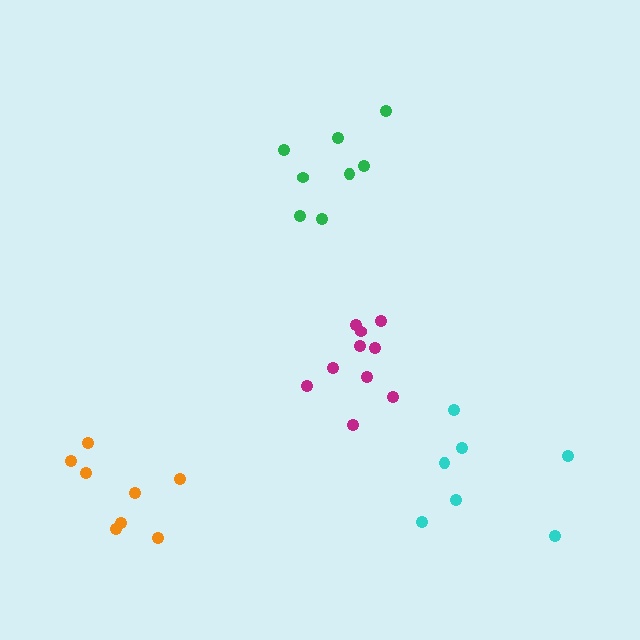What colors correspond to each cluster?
The clusters are colored: cyan, green, orange, magenta.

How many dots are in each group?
Group 1: 7 dots, Group 2: 8 dots, Group 3: 8 dots, Group 4: 10 dots (33 total).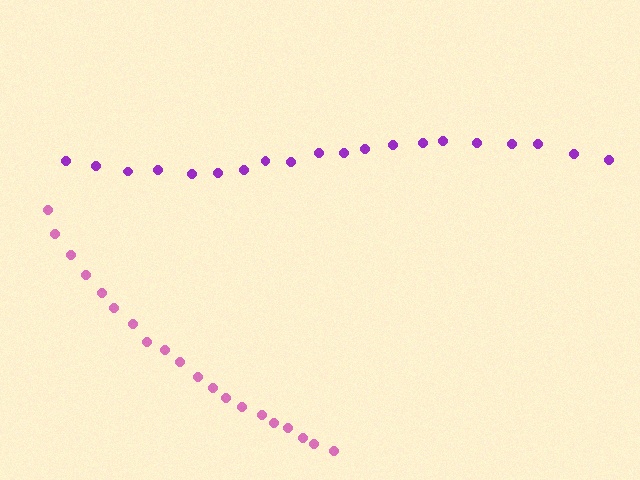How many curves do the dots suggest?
There are 2 distinct paths.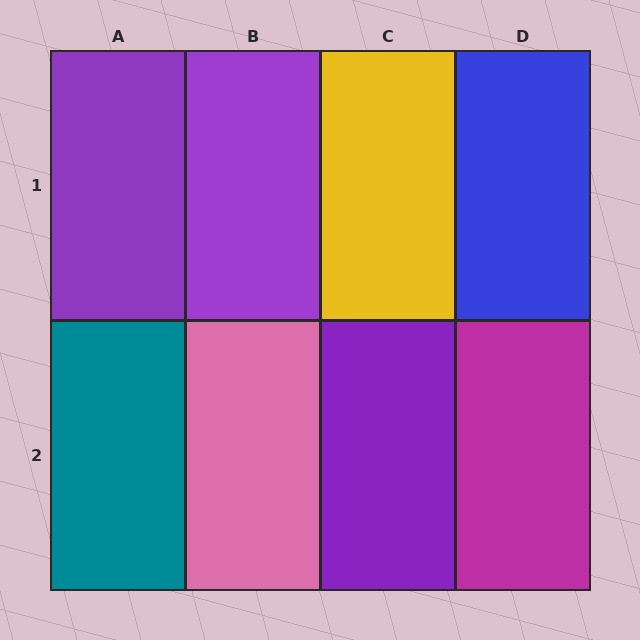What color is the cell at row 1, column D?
Blue.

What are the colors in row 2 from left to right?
Teal, pink, purple, magenta.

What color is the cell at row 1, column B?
Purple.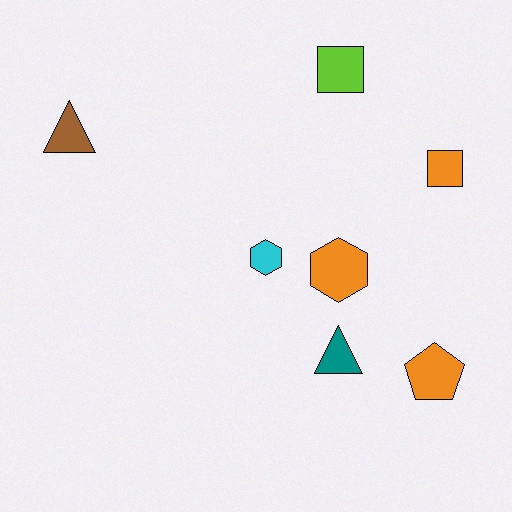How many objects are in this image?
There are 7 objects.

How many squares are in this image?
There are 2 squares.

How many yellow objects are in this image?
There are no yellow objects.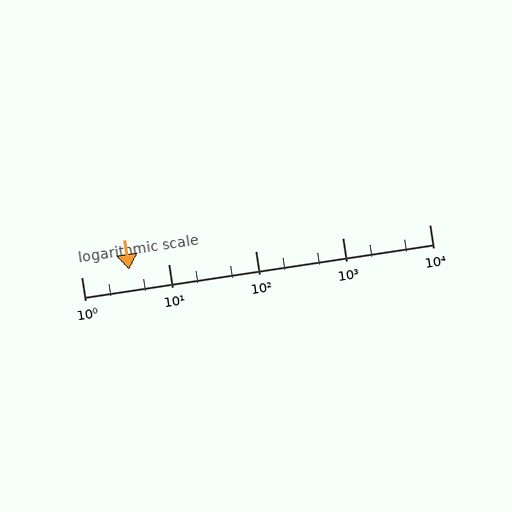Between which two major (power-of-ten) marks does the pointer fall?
The pointer is between 1 and 10.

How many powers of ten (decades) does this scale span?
The scale spans 4 decades, from 1 to 10000.